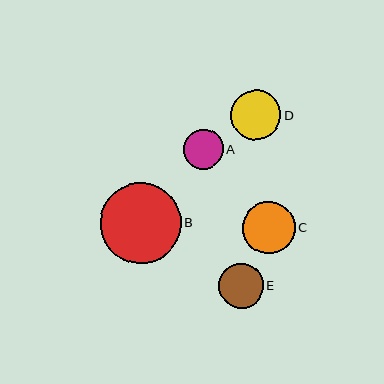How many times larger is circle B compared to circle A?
Circle B is approximately 2.0 times the size of circle A.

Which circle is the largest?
Circle B is the largest with a size of approximately 81 pixels.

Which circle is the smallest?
Circle A is the smallest with a size of approximately 40 pixels.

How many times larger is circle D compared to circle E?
Circle D is approximately 1.1 times the size of circle E.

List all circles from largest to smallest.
From largest to smallest: B, C, D, E, A.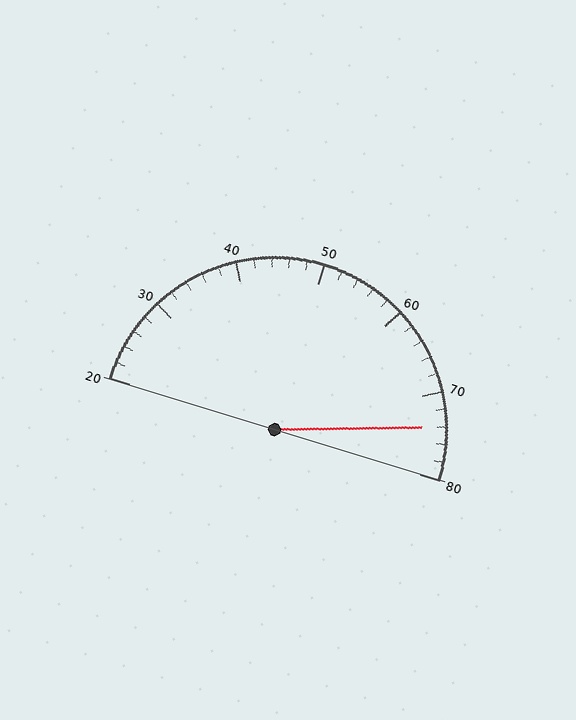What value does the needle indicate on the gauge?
The needle indicates approximately 74.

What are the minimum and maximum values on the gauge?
The gauge ranges from 20 to 80.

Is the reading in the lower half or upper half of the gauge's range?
The reading is in the upper half of the range (20 to 80).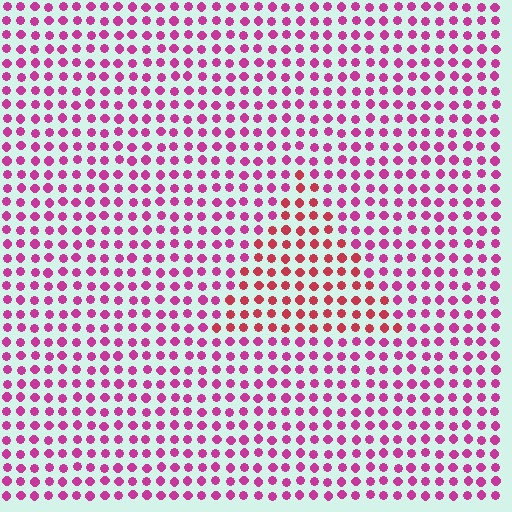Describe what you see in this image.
The image is filled with small magenta elements in a uniform arrangement. A triangle-shaped region is visible where the elements are tinted to a slightly different hue, forming a subtle color boundary.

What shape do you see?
I see a triangle.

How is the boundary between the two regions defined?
The boundary is defined purely by a slight shift in hue (about 32 degrees). Spacing, size, and orientation are identical on both sides.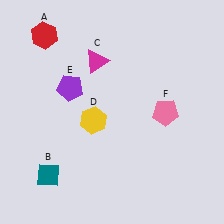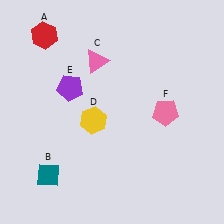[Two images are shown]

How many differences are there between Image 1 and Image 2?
There is 1 difference between the two images.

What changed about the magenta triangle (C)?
In Image 1, C is magenta. In Image 2, it changed to pink.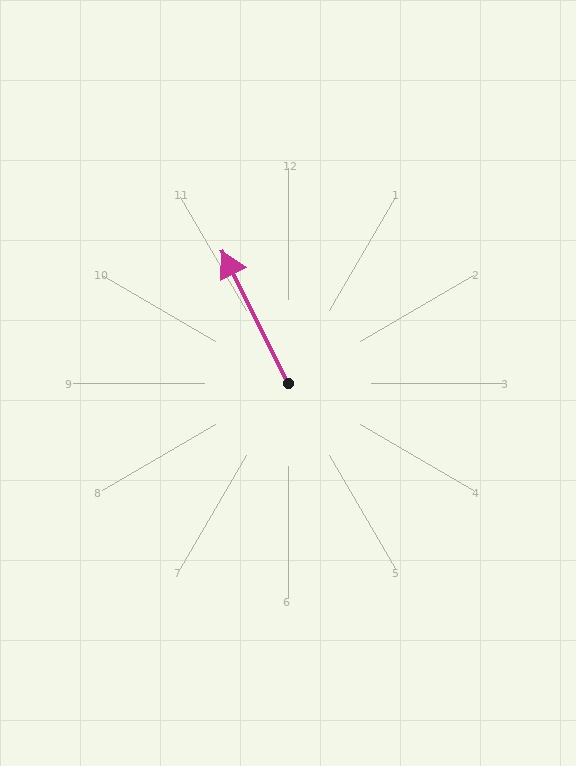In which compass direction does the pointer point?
Northwest.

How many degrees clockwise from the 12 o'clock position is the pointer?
Approximately 333 degrees.